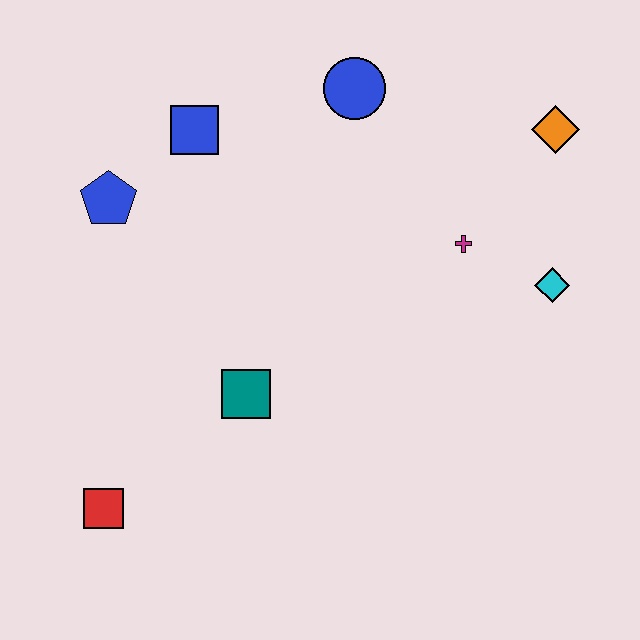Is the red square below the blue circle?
Yes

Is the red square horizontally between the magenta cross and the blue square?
No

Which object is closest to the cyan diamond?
The magenta cross is closest to the cyan diamond.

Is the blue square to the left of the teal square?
Yes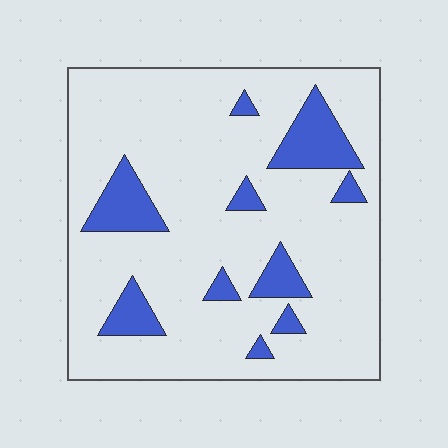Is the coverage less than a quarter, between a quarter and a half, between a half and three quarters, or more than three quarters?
Less than a quarter.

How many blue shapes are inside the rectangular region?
10.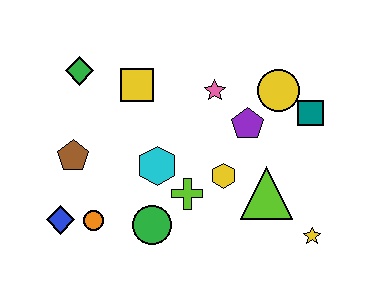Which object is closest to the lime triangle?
The yellow hexagon is closest to the lime triangle.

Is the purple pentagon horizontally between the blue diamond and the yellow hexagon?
No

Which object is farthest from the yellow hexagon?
The green diamond is farthest from the yellow hexagon.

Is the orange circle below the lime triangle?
Yes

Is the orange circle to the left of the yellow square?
Yes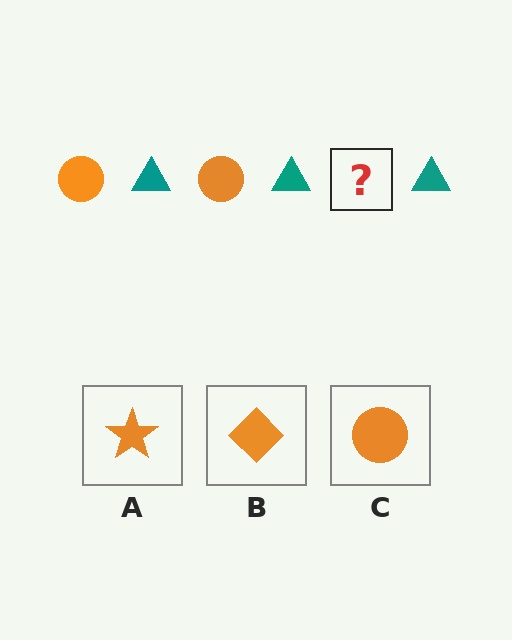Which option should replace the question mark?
Option C.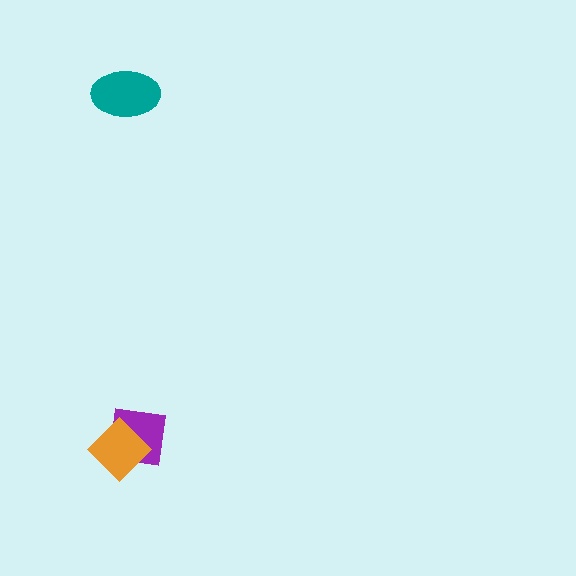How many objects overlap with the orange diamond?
1 object overlaps with the orange diamond.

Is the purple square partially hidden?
Yes, it is partially covered by another shape.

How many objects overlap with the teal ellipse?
0 objects overlap with the teal ellipse.